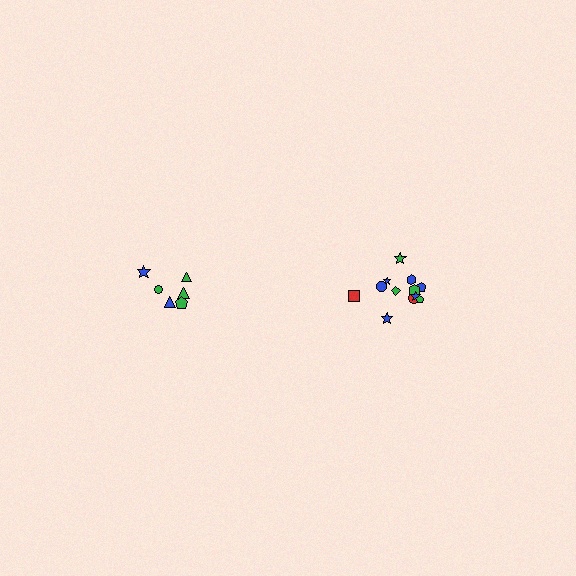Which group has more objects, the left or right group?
The right group.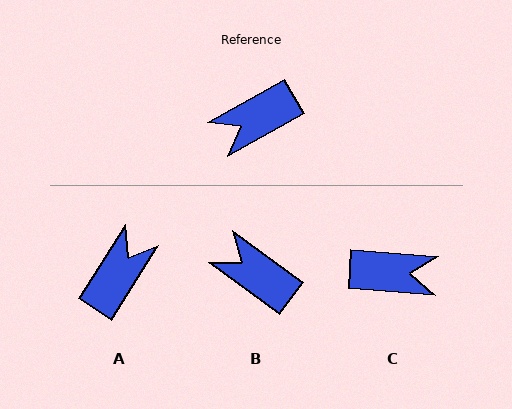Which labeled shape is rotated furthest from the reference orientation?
A, about 152 degrees away.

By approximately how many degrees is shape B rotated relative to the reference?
Approximately 65 degrees clockwise.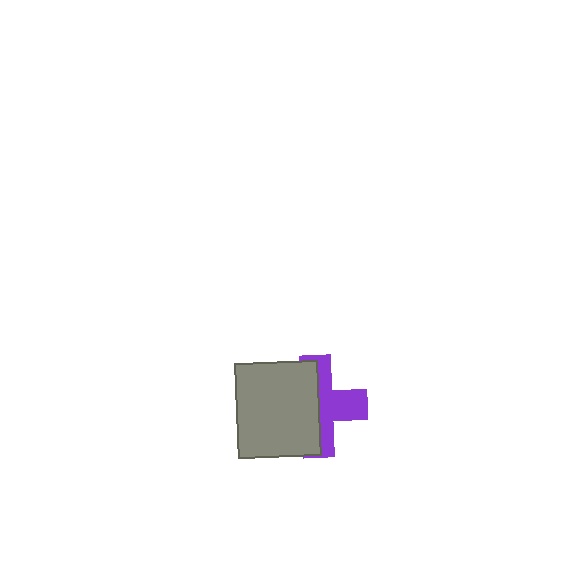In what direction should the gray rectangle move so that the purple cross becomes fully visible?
The gray rectangle should move left. That is the shortest direction to clear the overlap and leave the purple cross fully visible.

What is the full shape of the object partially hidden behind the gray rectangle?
The partially hidden object is a purple cross.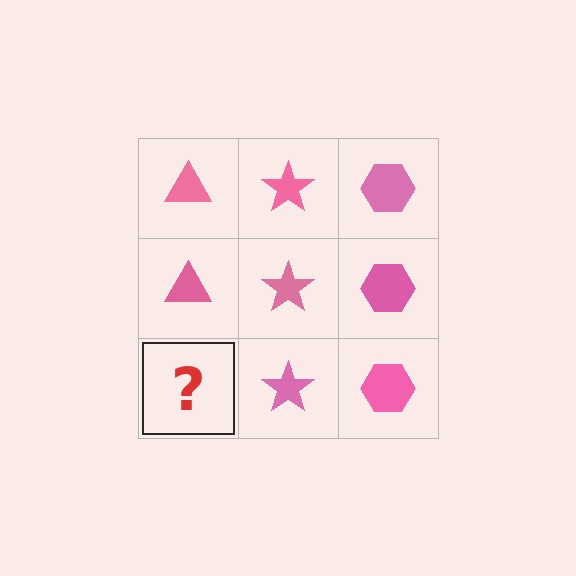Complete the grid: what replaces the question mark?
The question mark should be replaced with a pink triangle.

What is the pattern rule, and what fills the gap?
The rule is that each column has a consistent shape. The gap should be filled with a pink triangle.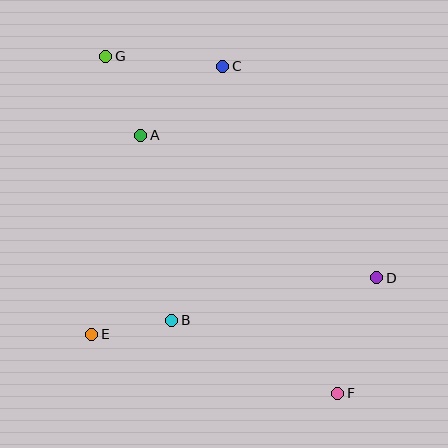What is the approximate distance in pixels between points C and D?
The distance between C and D is approximately 262 pixels.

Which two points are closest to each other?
Points B and E are closest to each other.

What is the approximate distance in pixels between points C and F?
The distance between C and F is approximately 347 pixels.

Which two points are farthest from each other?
Points F and G are farthest from each other.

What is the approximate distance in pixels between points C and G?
The distance between C and G is approximately 118 pixels.